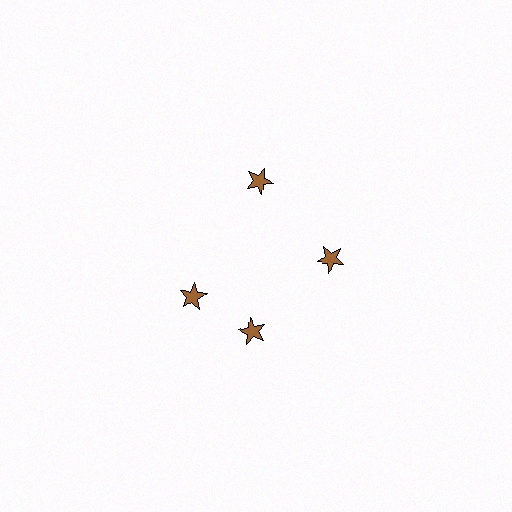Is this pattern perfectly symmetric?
No. The 4 brown stars are arranged in a ring, but one element near the 9 o'clock position is rotated out of alignment along the ring, breaking the 4-fold rotational symmetry.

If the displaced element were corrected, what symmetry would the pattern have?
It would have 4-fold rotational symmetry — the pattern would map onto itself every 90 degrees.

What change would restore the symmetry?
The symmetry would be restored by rotating it back into even spacing with its neighbors so that all 4 stars sit at equal angles and equal distance from the center.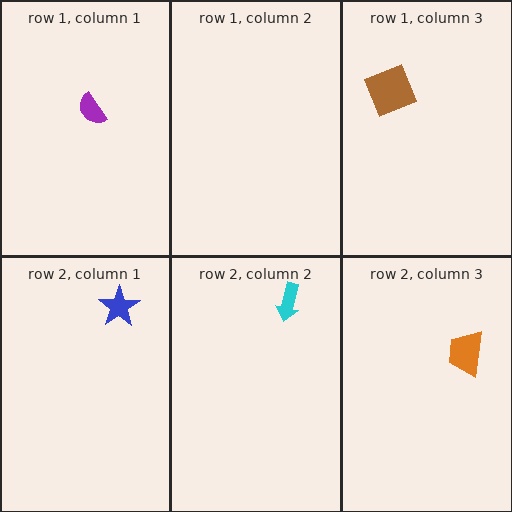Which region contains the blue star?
The row 2, column 1 region.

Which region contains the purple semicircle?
The row 1, column 1 region.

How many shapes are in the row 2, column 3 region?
1.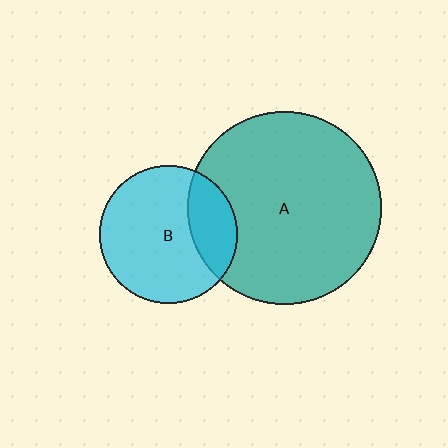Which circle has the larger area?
Circle A (teal).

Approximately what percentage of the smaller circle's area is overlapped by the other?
Approximately 25%.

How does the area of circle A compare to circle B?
Approximately 2.0 times.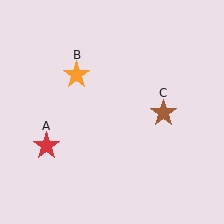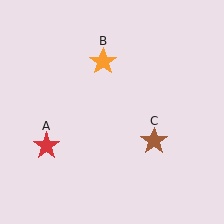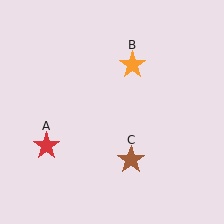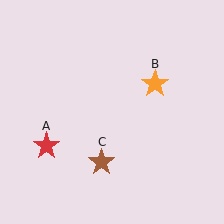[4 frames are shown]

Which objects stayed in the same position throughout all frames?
Red star (object A) remained stationary.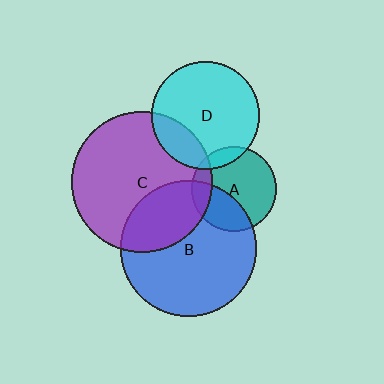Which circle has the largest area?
Circle C (purple).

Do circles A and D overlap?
Yes.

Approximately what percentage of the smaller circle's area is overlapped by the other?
Approximately 10%.